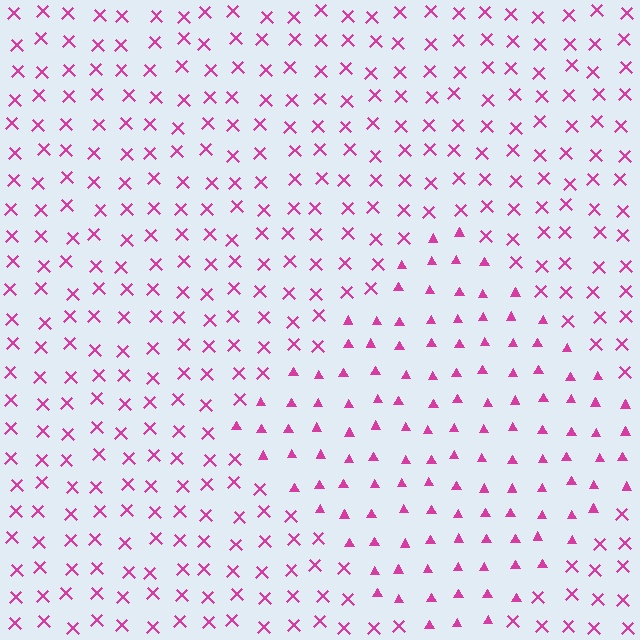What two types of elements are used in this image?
The image uses triangles inside the diamond region and X marks outside it.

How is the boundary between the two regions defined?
The boundary is defined by a change in element shape: triangles inside vs. X marks outside. All elements share the same color and spacing.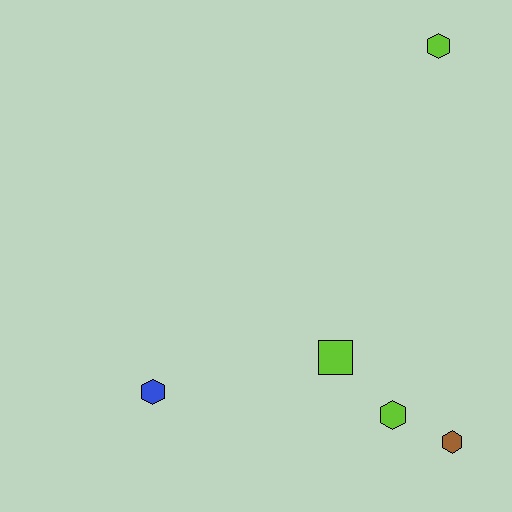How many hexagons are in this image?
There are 4 hexagons.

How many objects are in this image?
There are 5 objects.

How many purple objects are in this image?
There are no purple objects.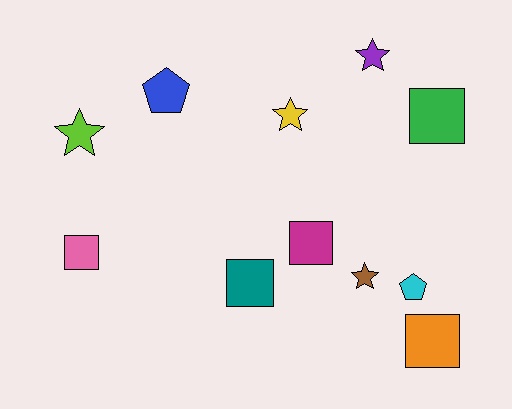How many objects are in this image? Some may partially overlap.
There are 11 objects.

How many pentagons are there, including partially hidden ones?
There are 2 pentagons.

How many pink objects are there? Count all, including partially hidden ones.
There is 1 pink object.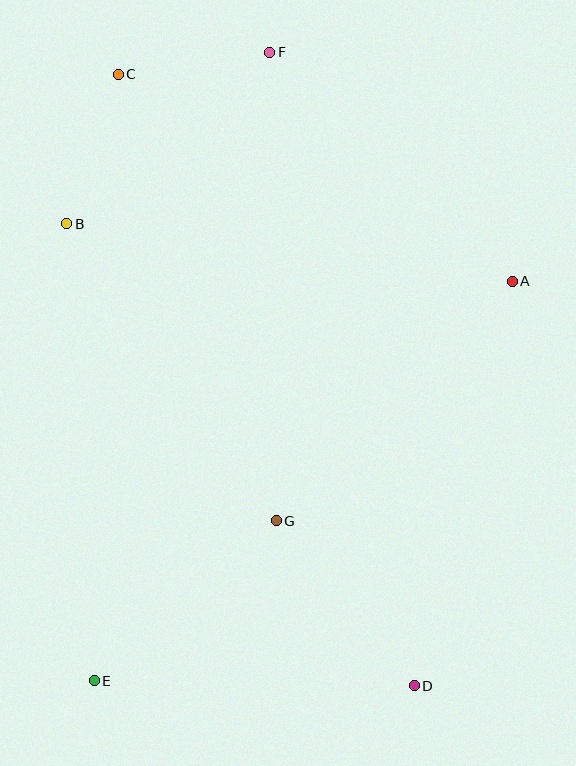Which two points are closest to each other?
Points C and F are closest to each other.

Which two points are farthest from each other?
Points C and D are farthest from each other.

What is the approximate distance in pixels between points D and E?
The distance between D and E is approximately 320 pixels.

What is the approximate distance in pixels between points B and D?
The distance between B and D is approximately 578 pixels.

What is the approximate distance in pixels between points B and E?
The distance between B and E is approximately 458 pixels.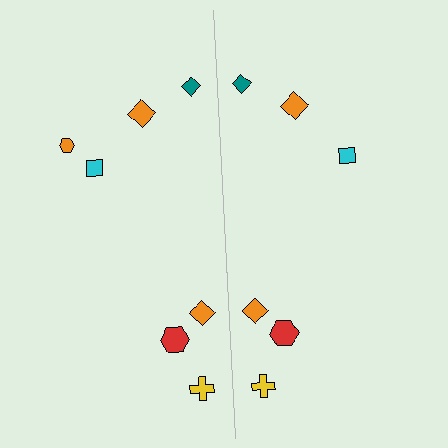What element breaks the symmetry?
A orange hexagon is missing from the right side.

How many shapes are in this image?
There are 13 shapes in this image.